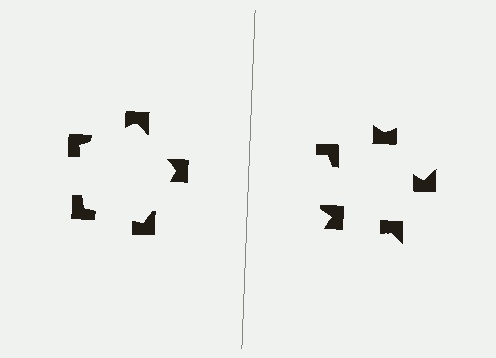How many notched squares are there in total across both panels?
10 — 5 on each side.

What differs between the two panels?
The notched squares are positioned identically on both sides; only the wedge orientations differ. On the left they align to a pentagon; on the right they are misaligned.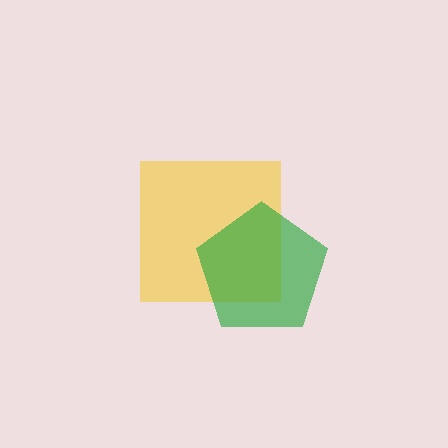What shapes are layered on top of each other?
The layered shapes are: a yellow square, a green pentagon.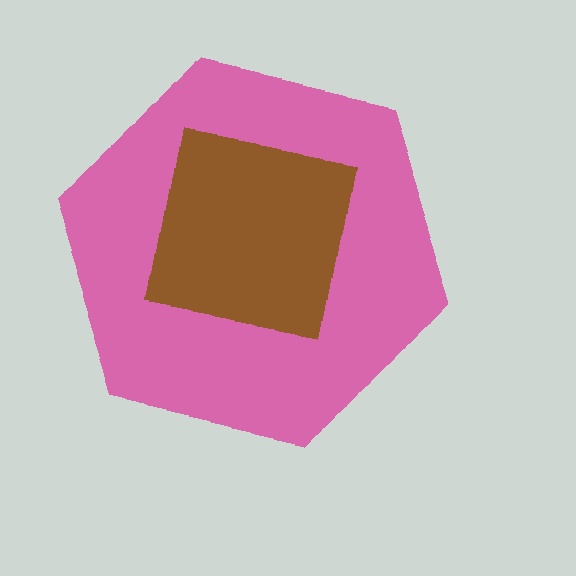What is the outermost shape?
The pink hexagon.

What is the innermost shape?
The brown square.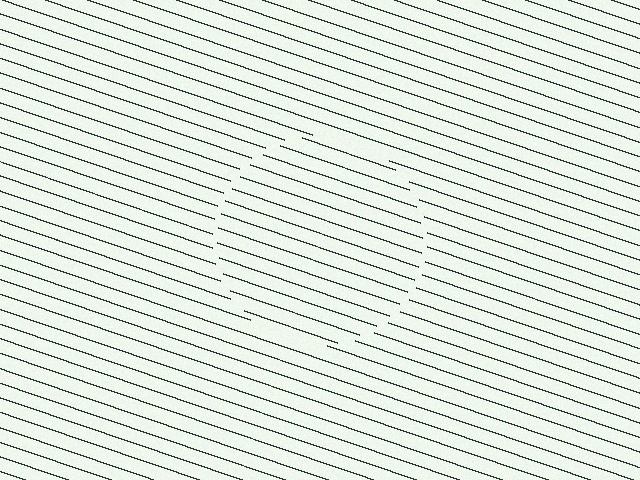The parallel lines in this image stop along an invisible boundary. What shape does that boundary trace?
An illusory circle. The interior of the shape contains the same grating, shifted by half a period — the contour is defined by the phase discontinuity where line-ends from the inner and outer gratings abut.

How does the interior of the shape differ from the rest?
The interior of the shape contains the same grating, shifted by half a period — the contour is defined by the phase discontinuity where line-ends from the inner and outer gratings abut.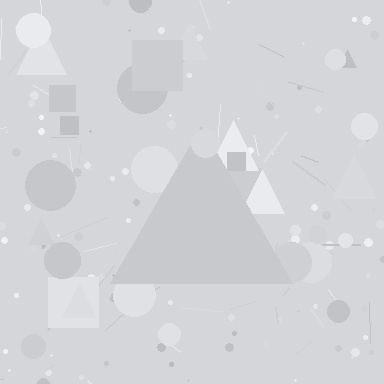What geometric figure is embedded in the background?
A triangle is embedded in the background.